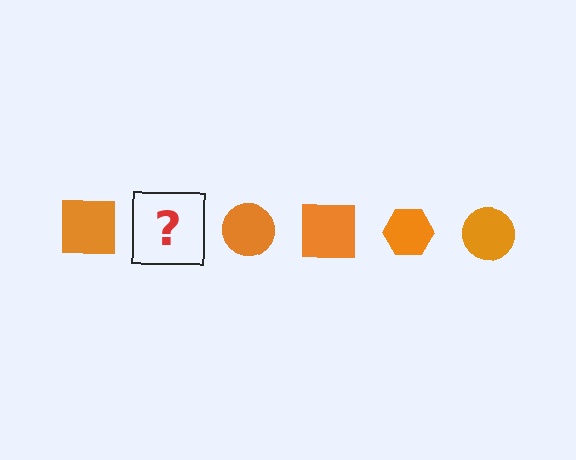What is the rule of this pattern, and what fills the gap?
The rule is that the pattern cycles through square, hexagon, circle shapes in orange. The gap should be filled with an orange hexagon.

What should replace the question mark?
The question mark should be replaced with an orange hexagon.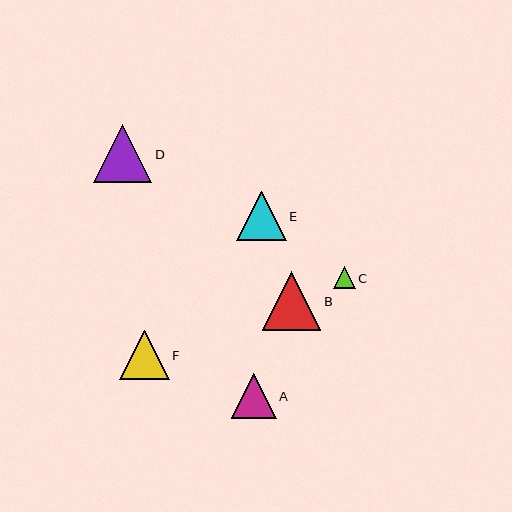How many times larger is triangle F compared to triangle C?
Triangle F is approximately 2.3 times the size of triangle C.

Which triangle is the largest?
Triangle D is the largest with a size of approximately 59 pixels.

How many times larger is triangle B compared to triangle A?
Triangle B is approximately 1.3 times the size of triangle A.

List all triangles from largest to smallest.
From largest to smallest: D, B, F, E, A, C.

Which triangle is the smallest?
Triangle C is the smallest with a size of approximately 22 pixels.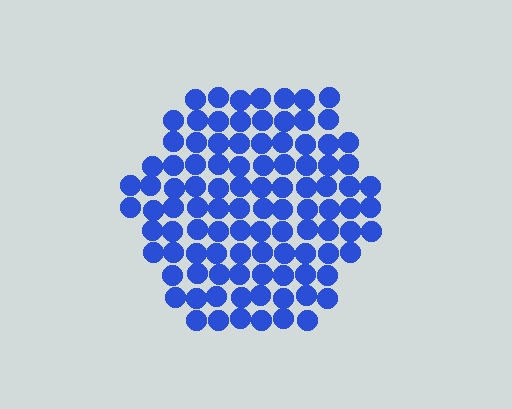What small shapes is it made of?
It is made of small circles.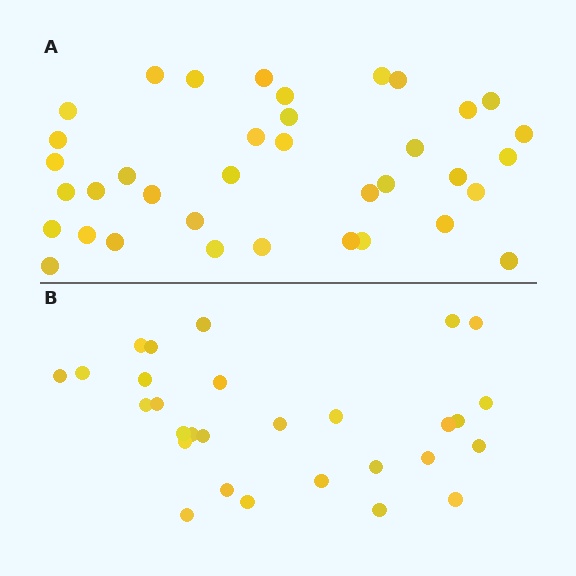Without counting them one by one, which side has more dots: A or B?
Region A (the top region) has more dots.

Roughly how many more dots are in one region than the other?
Region A has roughly 8 or so more dots than region B.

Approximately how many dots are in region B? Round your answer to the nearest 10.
About 30 dots. (The exact count is 29, which rounds to 30.)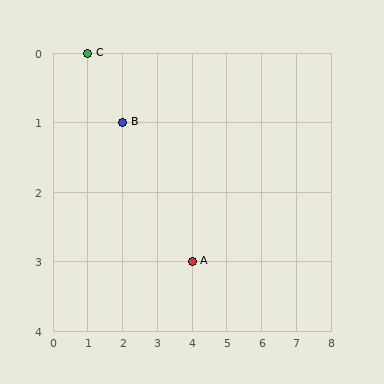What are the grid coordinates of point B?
Point B is at grid coordinates (2, 1).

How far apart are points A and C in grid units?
Points A and C are 3 columns and 3 rows apart (about 4.2 grid units diagonally).